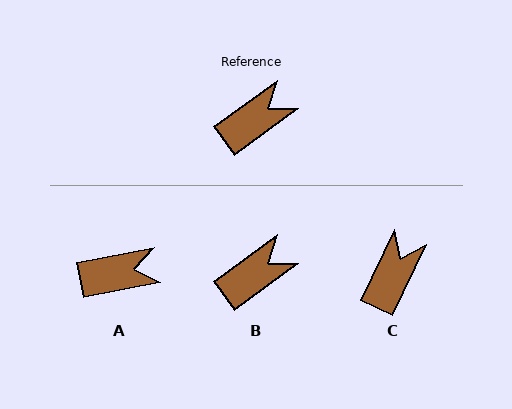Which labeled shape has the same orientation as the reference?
B.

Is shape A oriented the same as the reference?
No, it is off by about 26 degrees.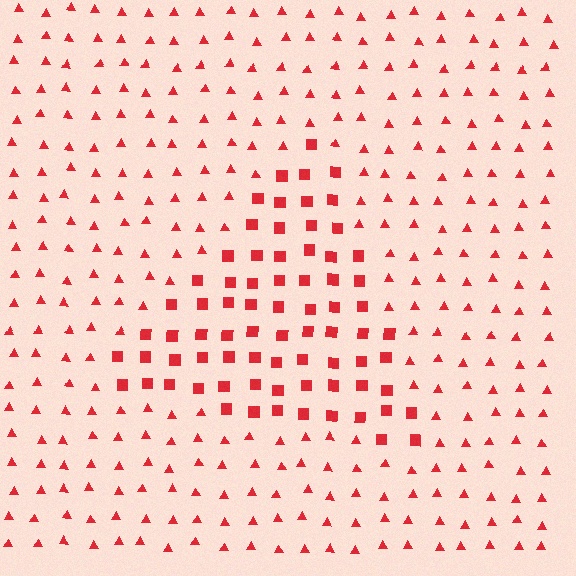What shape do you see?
I see a triangle.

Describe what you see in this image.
The image is filled with small red elements arranged in a uniform grid. A triangle-shaped region contains squares, while the surrounding area contains triangles. The boundary is defined purely by the change in element shape.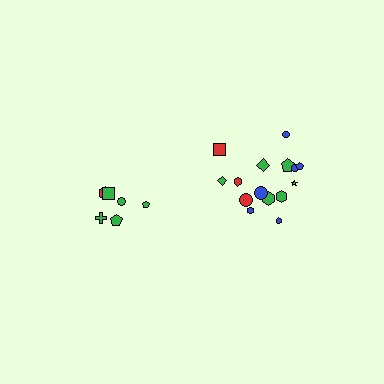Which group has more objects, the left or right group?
The right group.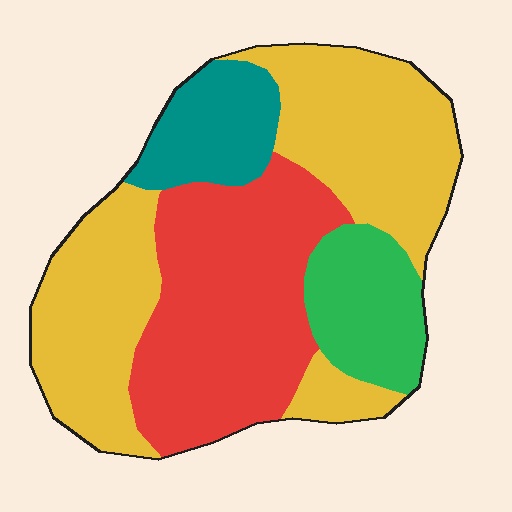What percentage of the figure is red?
Red covers roughly 35% of the figure.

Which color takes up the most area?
Yellow, at roughly 45%.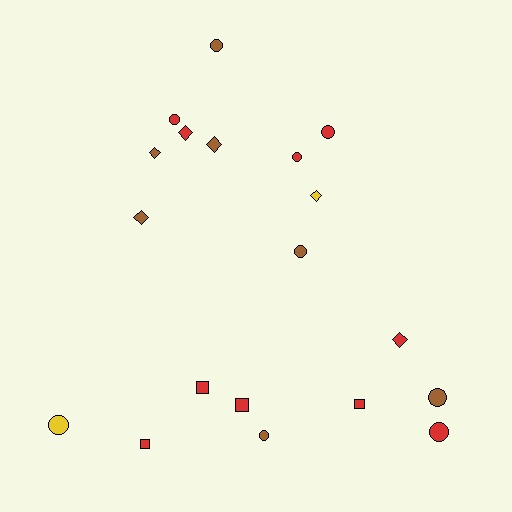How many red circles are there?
There are 4 red circles.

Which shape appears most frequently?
Circle, with 9 objects.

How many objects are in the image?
There are 19 objects.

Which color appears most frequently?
Red, with 10 objects.